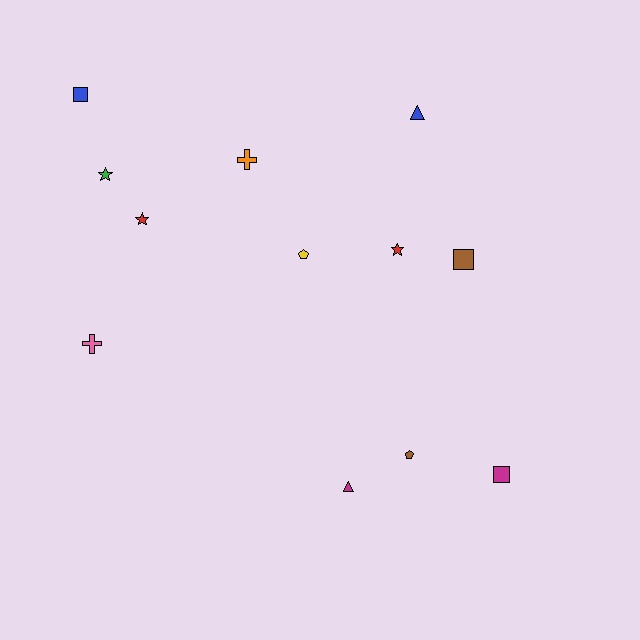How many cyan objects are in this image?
There are no cyan objects.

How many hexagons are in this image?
There are no hexagons.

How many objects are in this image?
There are 12 objects.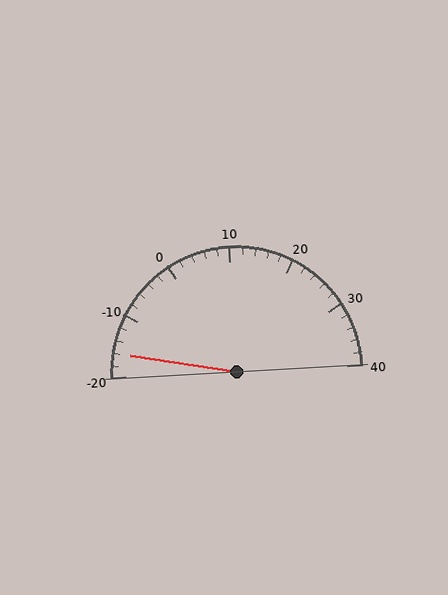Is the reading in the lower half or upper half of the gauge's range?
The reading is in the lower half of the range (-20 to 40).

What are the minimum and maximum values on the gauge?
The gauge ranges from -20 to 40.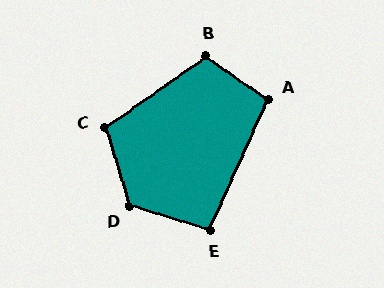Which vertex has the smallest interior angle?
E, at approximately 97 degrees.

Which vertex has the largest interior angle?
D, at approximately 124 degrees.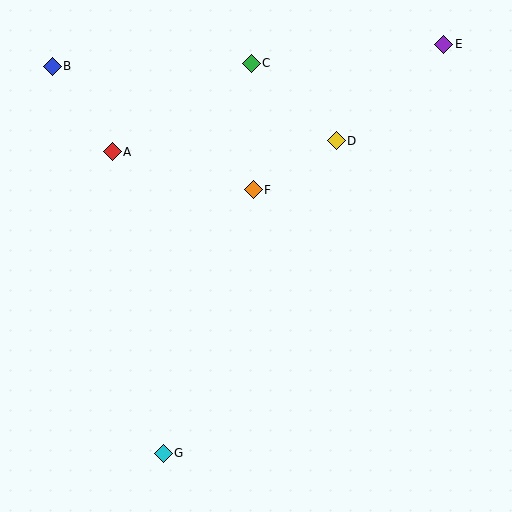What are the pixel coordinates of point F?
Point F is at (253, 190).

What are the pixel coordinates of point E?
Point E is at (444, 44).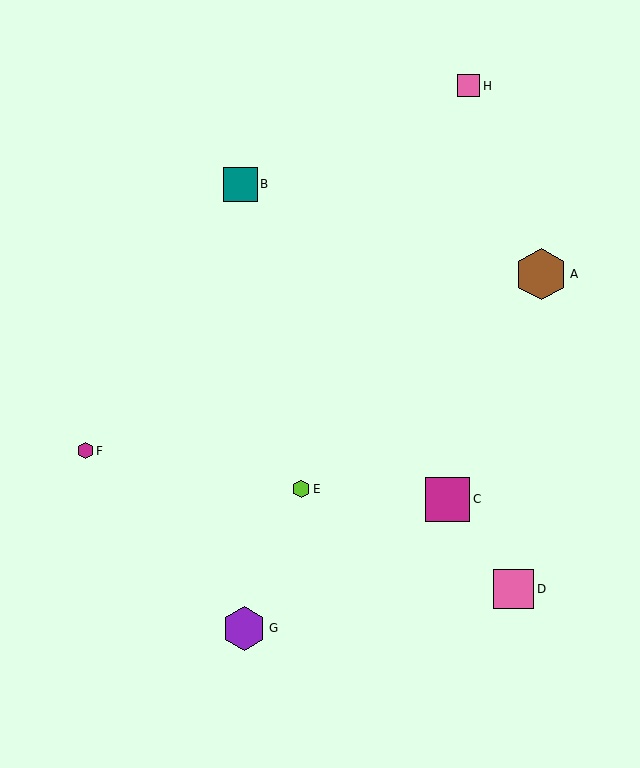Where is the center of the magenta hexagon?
The center of the magenta hexagon is at (85, 451).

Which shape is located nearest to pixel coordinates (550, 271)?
The brown hexagon (labeled A) at (541, 274) is nearest to that location.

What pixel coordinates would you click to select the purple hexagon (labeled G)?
Click at (244, 628) to select the purple hexagon G.